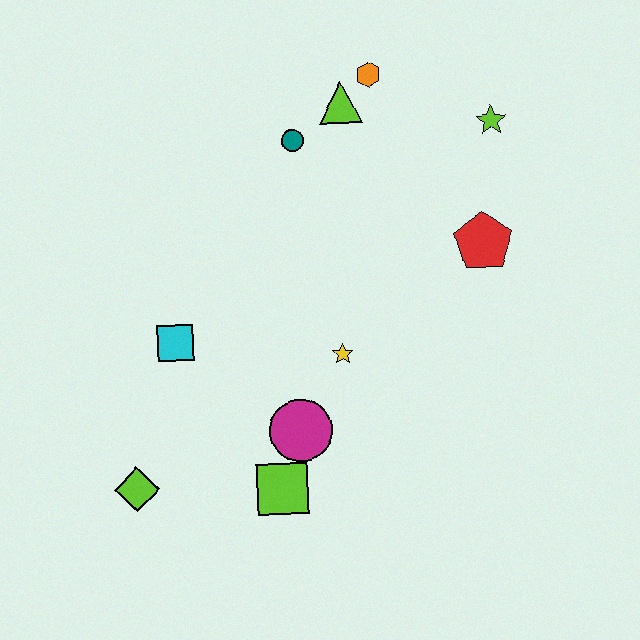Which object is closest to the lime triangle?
The orange hexagon is closest to the lime triangle.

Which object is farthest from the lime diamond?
The lime star is farthest from the lime diamond.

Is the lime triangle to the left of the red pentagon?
Yes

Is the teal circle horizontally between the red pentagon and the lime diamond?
Yes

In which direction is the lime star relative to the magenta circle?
The lime star is above the magenta circle.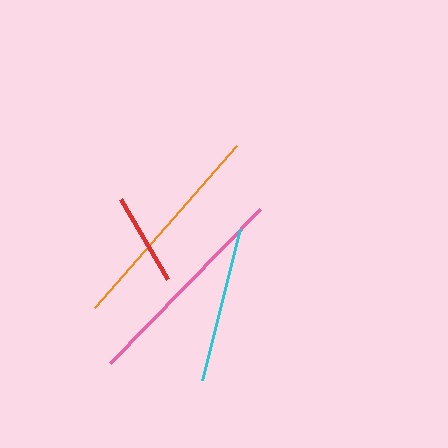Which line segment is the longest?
The orange line is the longest at approximately 215 pixels.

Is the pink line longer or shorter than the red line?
The pink line is longer than the red line.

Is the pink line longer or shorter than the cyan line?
The pink line is longer than the cyan line.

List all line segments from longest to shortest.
From longest to shortest: orange, pink, cyan, red.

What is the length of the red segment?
The red segment is approximately 92 pixels long.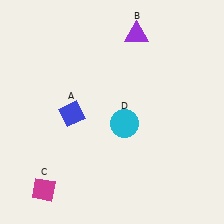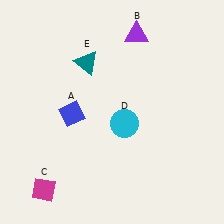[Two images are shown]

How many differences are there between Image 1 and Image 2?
There is 1 difference between the two images.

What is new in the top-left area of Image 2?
A teal triangle (E) was added in the top-left area of Image 2.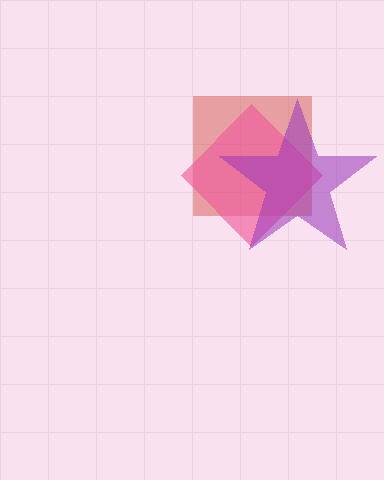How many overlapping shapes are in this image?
There are 3 overlapping shapes in the image.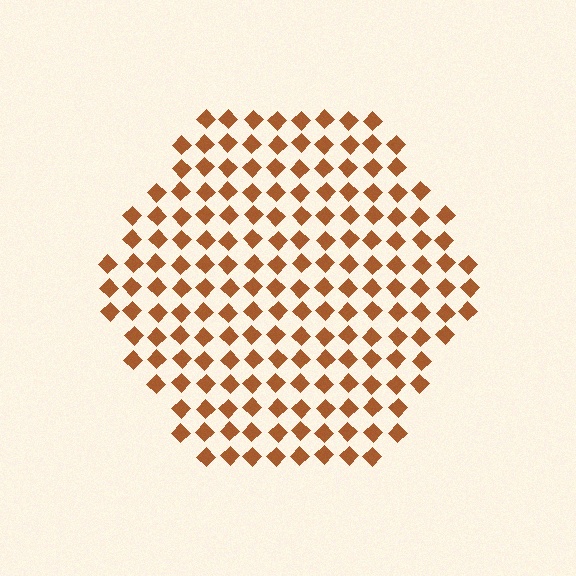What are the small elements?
The small elements are diamonds.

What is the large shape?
The large shape is a hexagon.